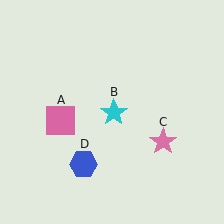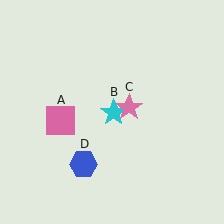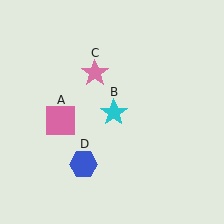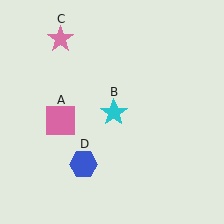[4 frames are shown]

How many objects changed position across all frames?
1 object changed position: pink star (object C).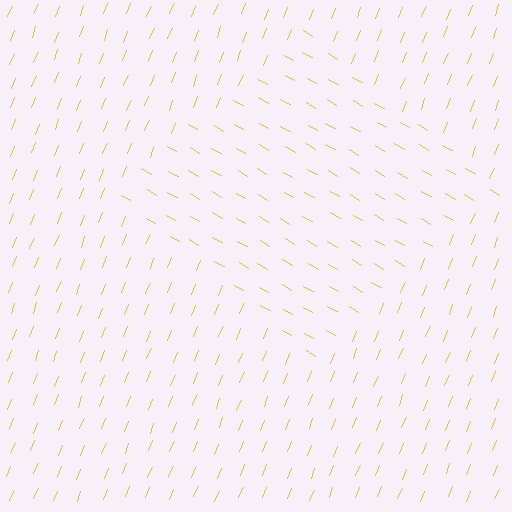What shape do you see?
I see a diamond.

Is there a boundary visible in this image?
Yes, there is a texture boundary formed by a change in line orientation.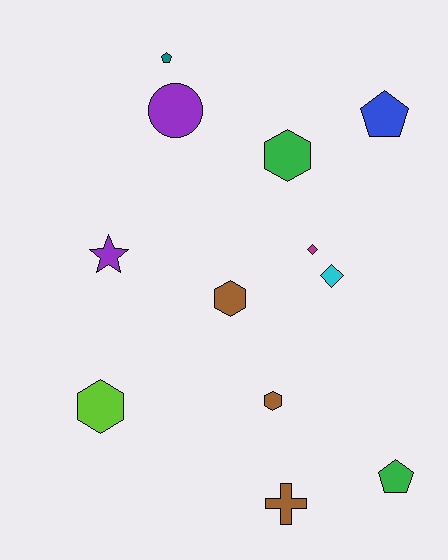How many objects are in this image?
There are 12 objects.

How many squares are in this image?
There are no squares.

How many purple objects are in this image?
There are 2 purple objects.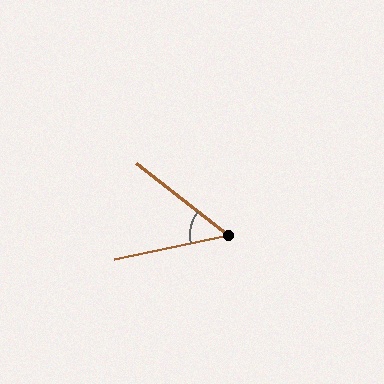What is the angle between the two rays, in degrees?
Approximately 50 degrees.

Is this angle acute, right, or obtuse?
It is acute.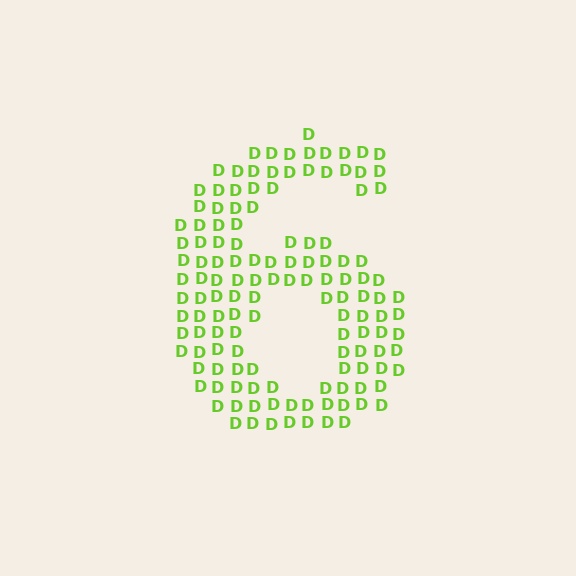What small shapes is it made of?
It is made of small letter D's.